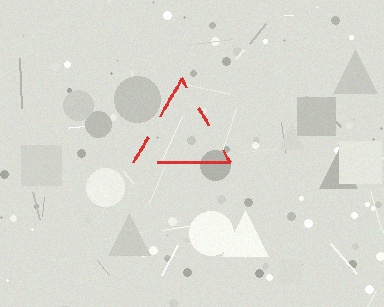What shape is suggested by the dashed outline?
The dashed outline suggests a triangle.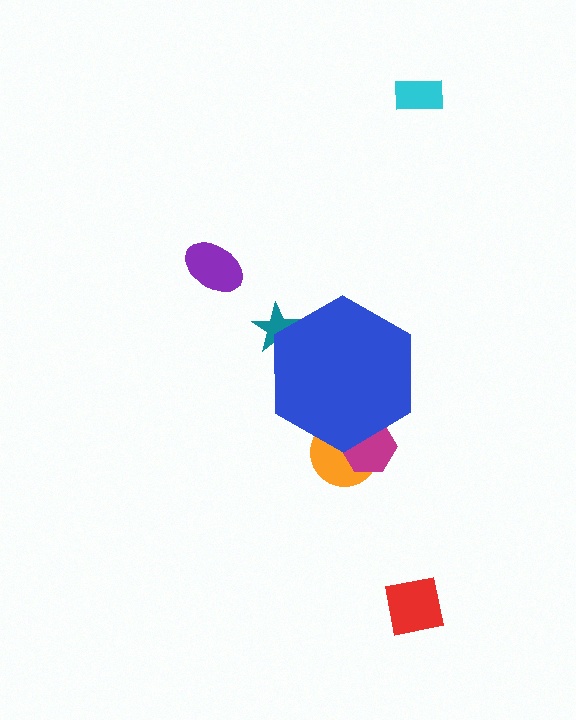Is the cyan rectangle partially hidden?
No, the cyan rectangle is fully visible.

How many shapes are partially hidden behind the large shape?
3 shapes are partially hidden.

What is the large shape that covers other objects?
A blue hexagon.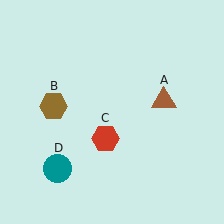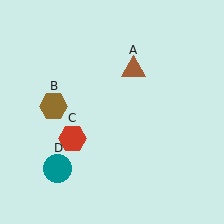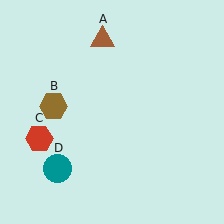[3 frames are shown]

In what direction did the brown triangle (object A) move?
The brown triangle (object A) moved up and to the left.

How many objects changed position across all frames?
2 objects changed position: brown triangle (object A), red hexagon (object C).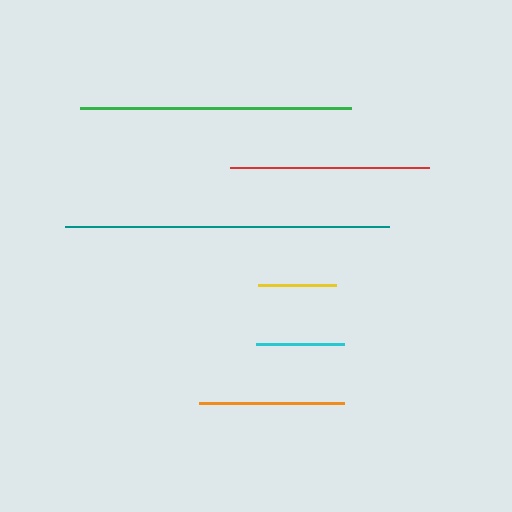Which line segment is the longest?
The teal line is the longest at approximately 324 pixels.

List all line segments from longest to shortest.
From longest to shortest: teal, green, red, orange, cyan, yellow.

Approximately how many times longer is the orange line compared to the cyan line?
The orange line is approximately 1.6 times the length of the cyan line.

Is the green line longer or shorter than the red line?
The green line is longer than the red line.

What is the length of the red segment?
The red segment is approximately 199 pixels long.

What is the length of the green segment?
The green segment is approximately 271 pixels long.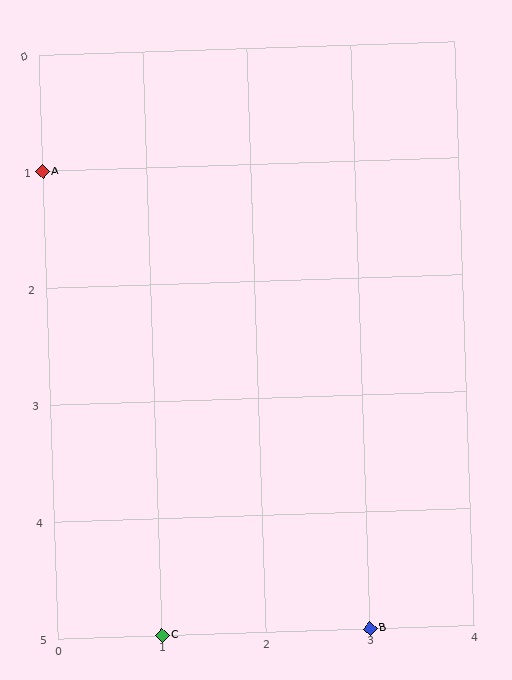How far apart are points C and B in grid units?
Points C and B are 2 columns apart.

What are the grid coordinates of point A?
Point A is at grid coordinates (0, 1).